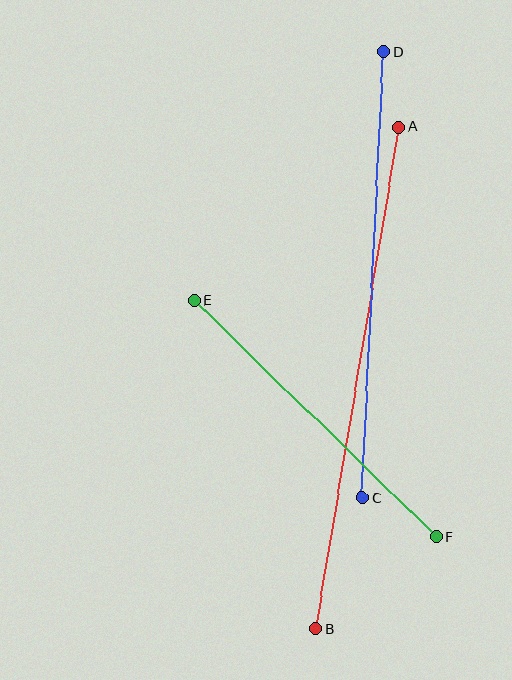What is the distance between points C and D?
The distance is approximately 446 pixels.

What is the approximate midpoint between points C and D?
The midpoint is at approximately (373, 275) pixels.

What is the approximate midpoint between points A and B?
The midpoint is at approximately (357, 378) pixels.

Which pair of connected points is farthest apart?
Points A and B are farthest apart.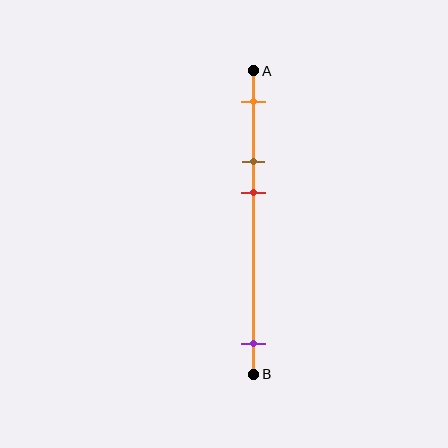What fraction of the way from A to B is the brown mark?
The brown mark is approximately 30% (0.3) of the way from A to B.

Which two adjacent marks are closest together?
The brown and red marks are the closest adjacent pair.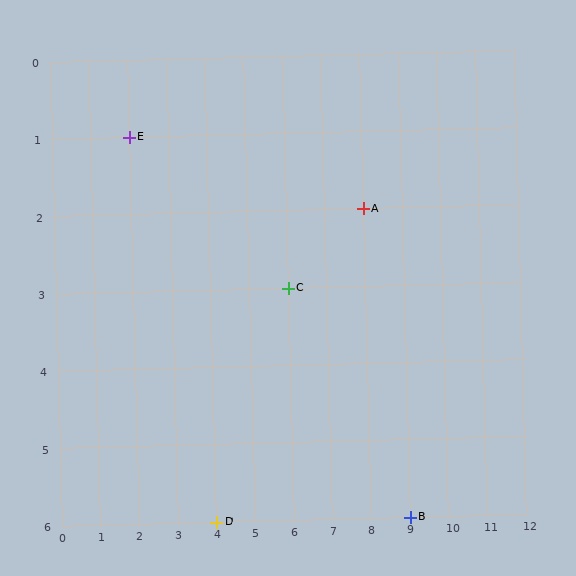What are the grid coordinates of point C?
Point C is at grid coordinates (6, 3).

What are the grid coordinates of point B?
Point B is at grid coordinates (9, 6).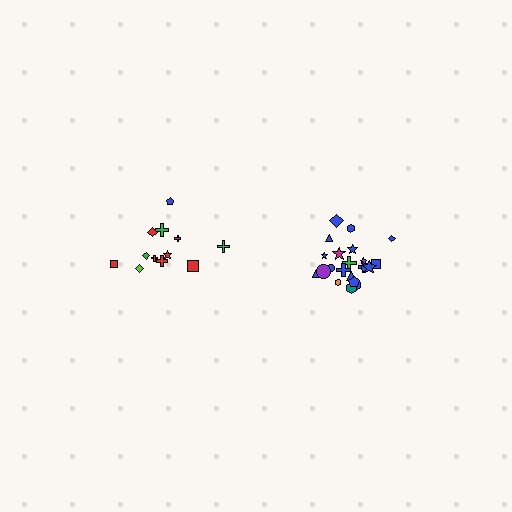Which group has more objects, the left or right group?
The right group.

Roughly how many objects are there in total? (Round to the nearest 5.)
Roughly 35 objects in total.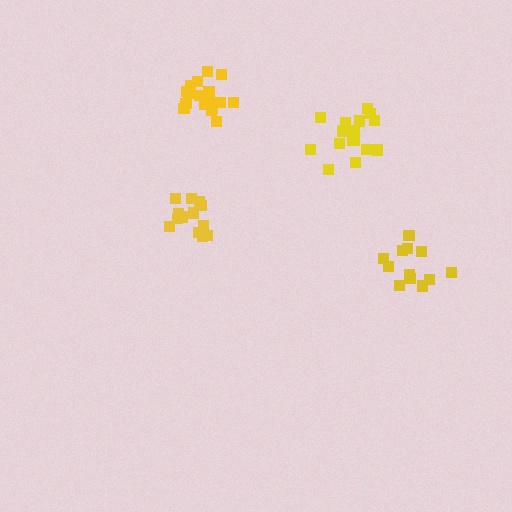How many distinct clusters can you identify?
There are 4 distinct clusters.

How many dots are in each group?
Group 1: 12 dots, Group 2: 14 dots, Group 3: 18 dots, Group 4: 17 dots (61 total).